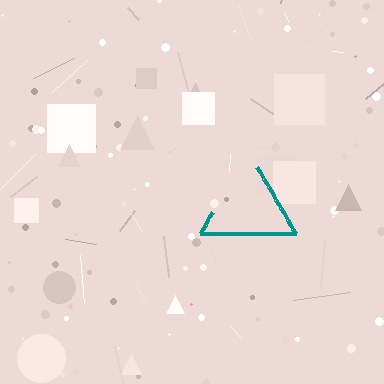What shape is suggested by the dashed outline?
The dashed outline suggests a triangle.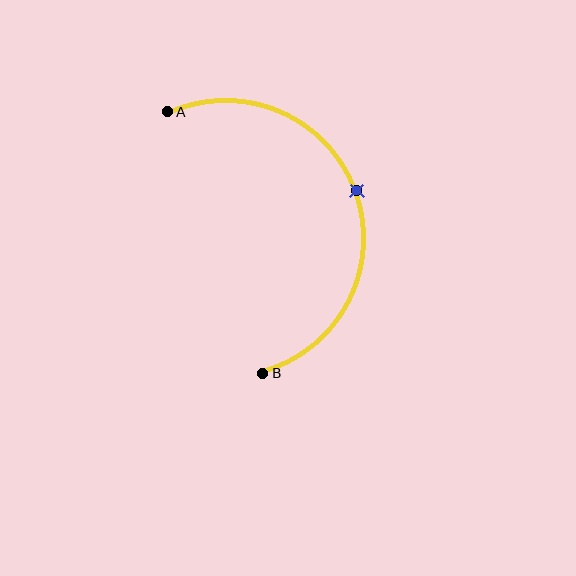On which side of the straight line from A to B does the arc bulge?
The arc bulges to the right of the straight line connecting A and B.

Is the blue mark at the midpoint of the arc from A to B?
Yes. The blue mark lies on the arc at equal arc-length from both A and B — it is the arc midpoint.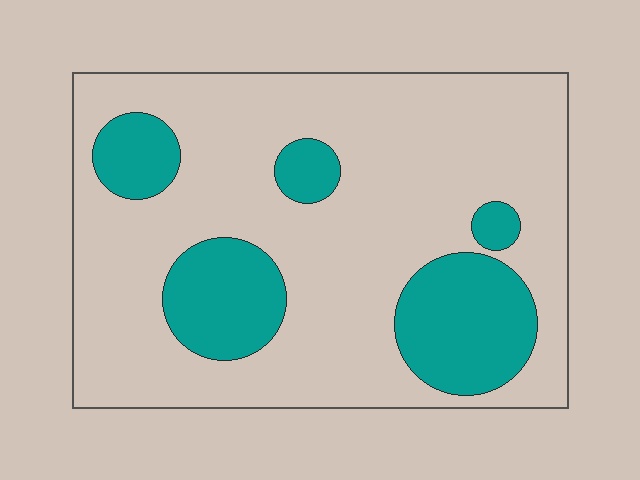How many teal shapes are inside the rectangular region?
5.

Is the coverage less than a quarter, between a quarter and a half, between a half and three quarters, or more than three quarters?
Less than a quarter.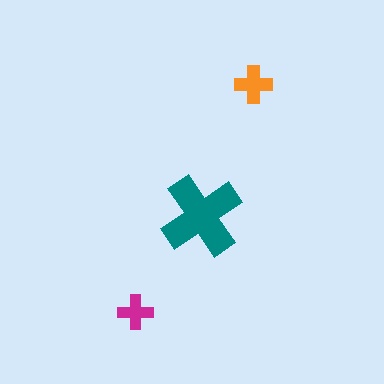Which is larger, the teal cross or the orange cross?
The teal one.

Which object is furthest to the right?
The orange cross is rightmost.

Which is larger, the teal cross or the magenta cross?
The teal one.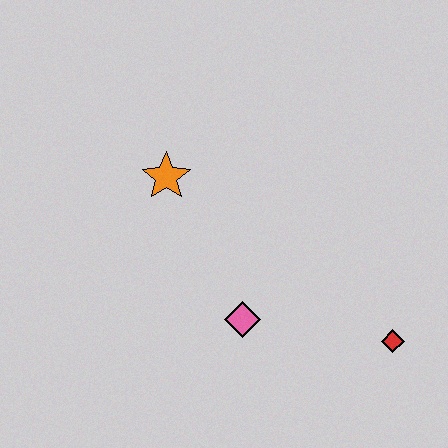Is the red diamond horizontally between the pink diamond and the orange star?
No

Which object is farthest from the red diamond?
The orange star is farthest from the red diamond.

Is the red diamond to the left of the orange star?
No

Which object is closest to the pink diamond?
The red diamond is closest to the pink diamond.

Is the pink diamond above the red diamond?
Yes